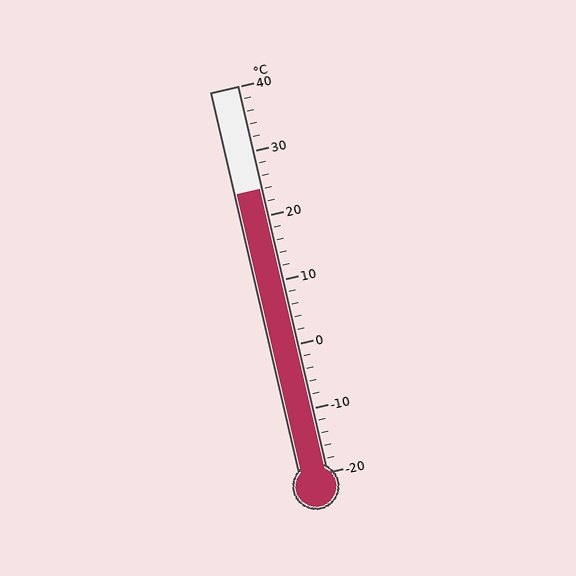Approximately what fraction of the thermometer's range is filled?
The thermometer is filled to approximately 75% of its range.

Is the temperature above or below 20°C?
The temperature is above 20°C.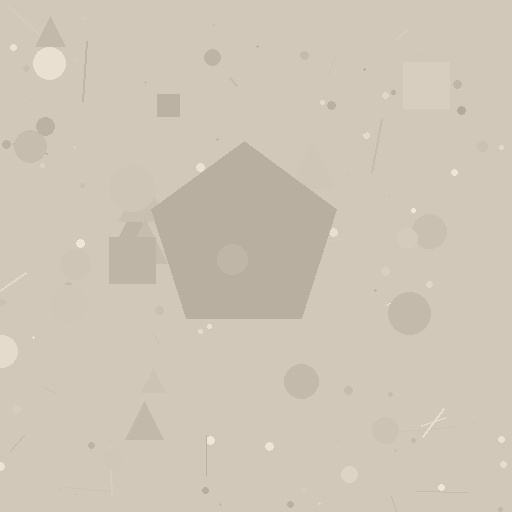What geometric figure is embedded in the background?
A pentagon is embedded in the background.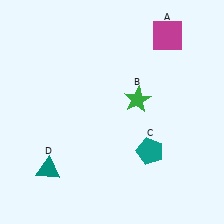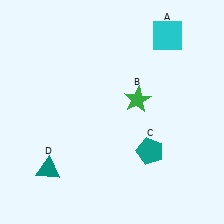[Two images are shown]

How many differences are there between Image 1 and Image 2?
There is 1 difference between the two images.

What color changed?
The square (A) changed from magenta in Image 1 to cyan in Image 2.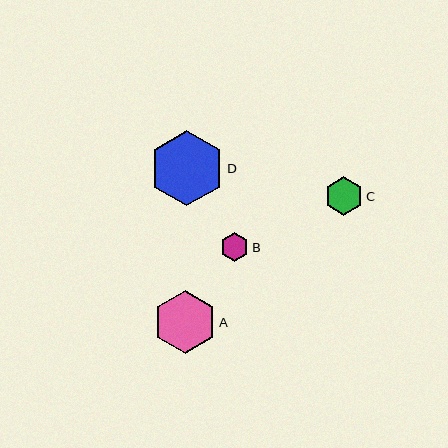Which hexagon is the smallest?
Hexagon B is the smallest with a size of approximately 29 pixels.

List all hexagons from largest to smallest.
From largest to smallest: D, A, C, B.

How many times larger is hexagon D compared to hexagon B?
Hexagon D is approximately 2.6 times the size of hexagon B.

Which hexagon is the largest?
Hexagon D is the largest with a size of approximately 75 pixels.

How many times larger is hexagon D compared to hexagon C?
Hexagon D is approximately 1.9 times the size of hexagon C.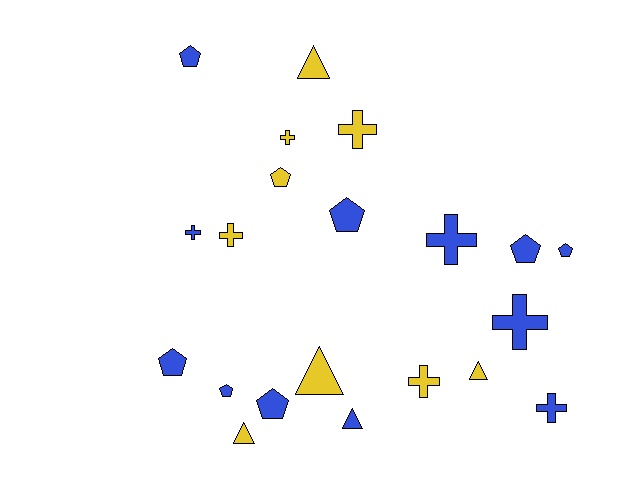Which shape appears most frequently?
Pentagon, with 8 objects.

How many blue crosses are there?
There are 4 blue crosses.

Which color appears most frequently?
Blue, with 12 objects.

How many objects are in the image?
There are 21 objects.